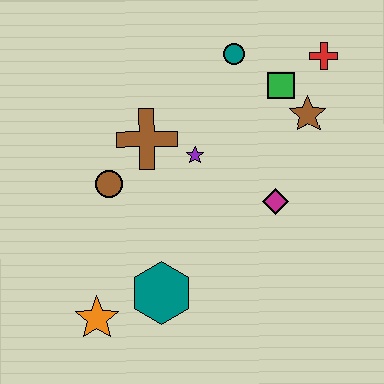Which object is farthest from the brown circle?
The red cross is farthest from the brown circle.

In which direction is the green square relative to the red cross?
The green square is to the left of the red cross.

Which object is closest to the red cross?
The green square is closest to the red cross.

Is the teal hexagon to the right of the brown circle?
Yes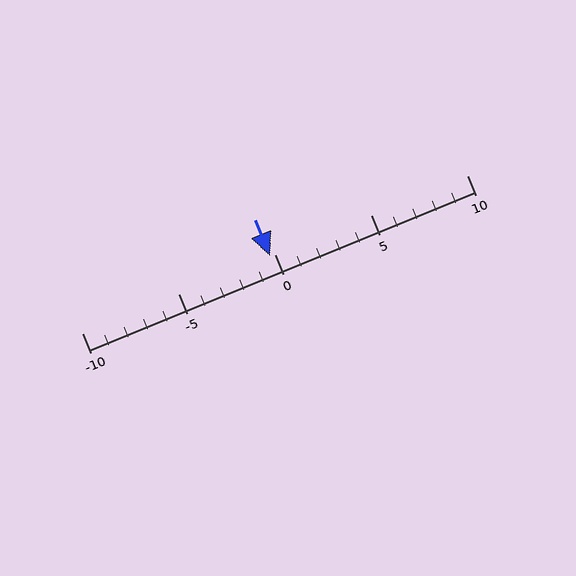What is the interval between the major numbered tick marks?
The major tick marks are spaced 5 units apart.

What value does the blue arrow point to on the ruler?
The blue arrow points to approximately 0.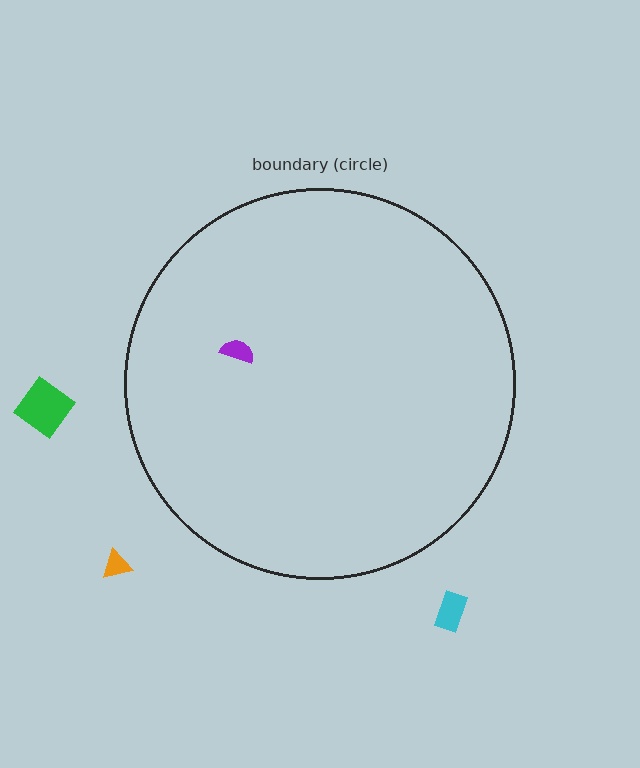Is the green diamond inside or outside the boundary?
Outside.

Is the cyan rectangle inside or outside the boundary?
Outside.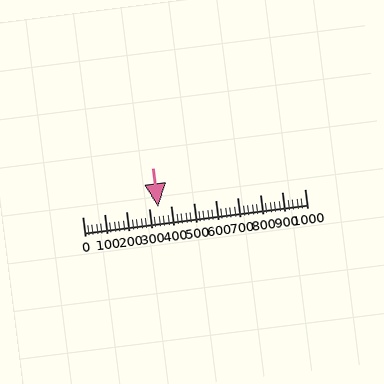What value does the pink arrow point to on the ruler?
The pink arrow points to approximately 340.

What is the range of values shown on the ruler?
The ruler shows values from 0 to 1000.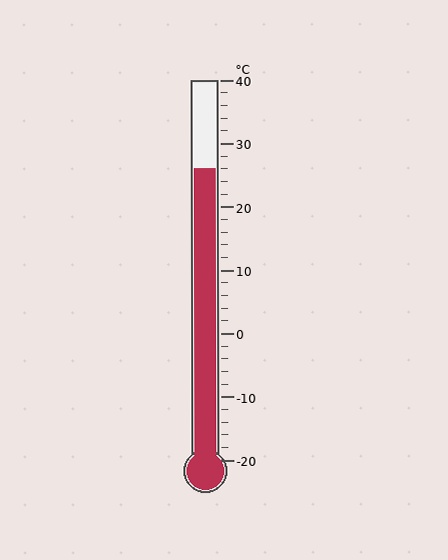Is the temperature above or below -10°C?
The temperature is above -10°C.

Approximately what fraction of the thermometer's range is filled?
The thermometer is filled to approximately 75% of its range.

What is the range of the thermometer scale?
The thermometer scale ranges from -20°C to 40°C.